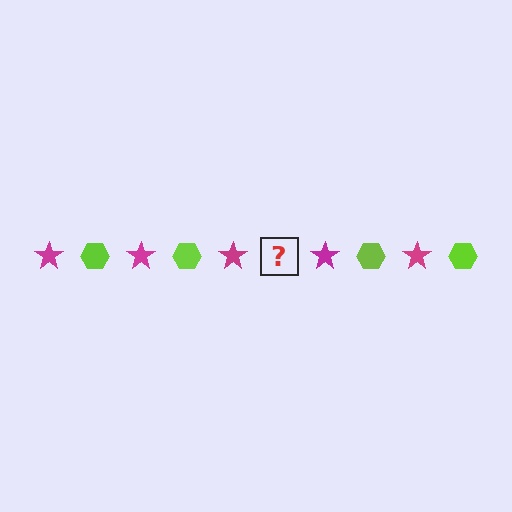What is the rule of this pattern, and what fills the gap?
The rule is that the pattern alternates between magenta star and lime hexagon. The gap should be filled with a lime hexagon.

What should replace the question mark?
The question mark should be replaced with a lime hexagon.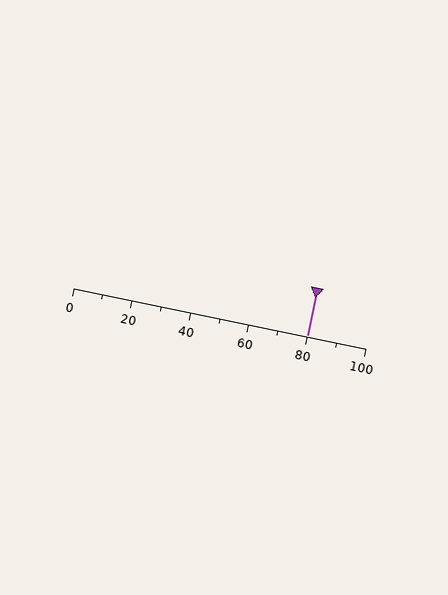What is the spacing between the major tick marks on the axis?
The major ticks are spaced 20 apart.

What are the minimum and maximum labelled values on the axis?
The axis runs from 0 to 100.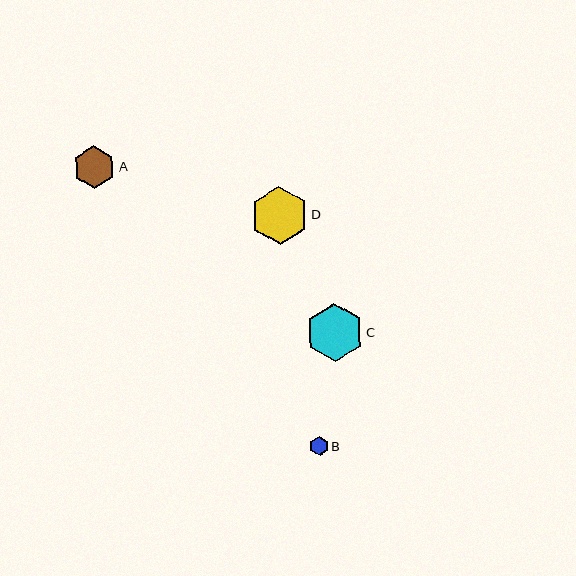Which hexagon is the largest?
Hexagon C is the largest with a size of approximately 58 pixels.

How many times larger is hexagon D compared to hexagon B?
Hexagon D is approximately 3.1 times the size of hexagon B.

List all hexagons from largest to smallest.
From largest to smallest: C, D, A, B.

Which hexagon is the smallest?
Hexagon B is the smallest with a size of approximately 19 pixels.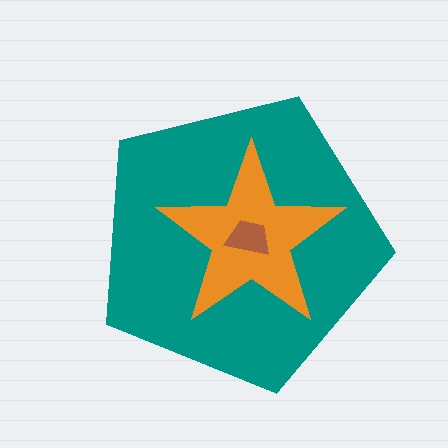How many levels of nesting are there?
3.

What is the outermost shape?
The teal pentagon.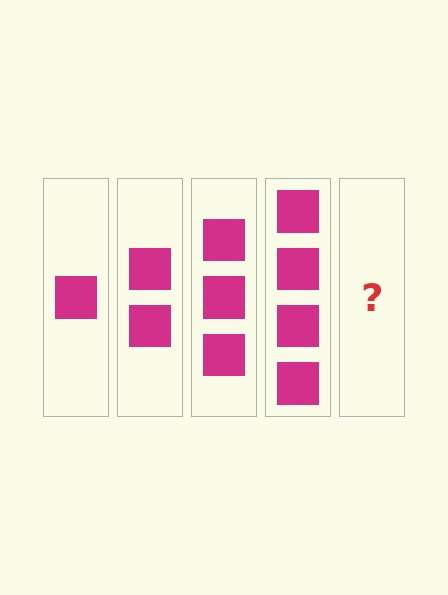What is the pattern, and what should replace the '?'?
The pattern is that each step adds one more square. The '?' should be 5 squares.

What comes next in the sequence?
The next element should be 5 squares.